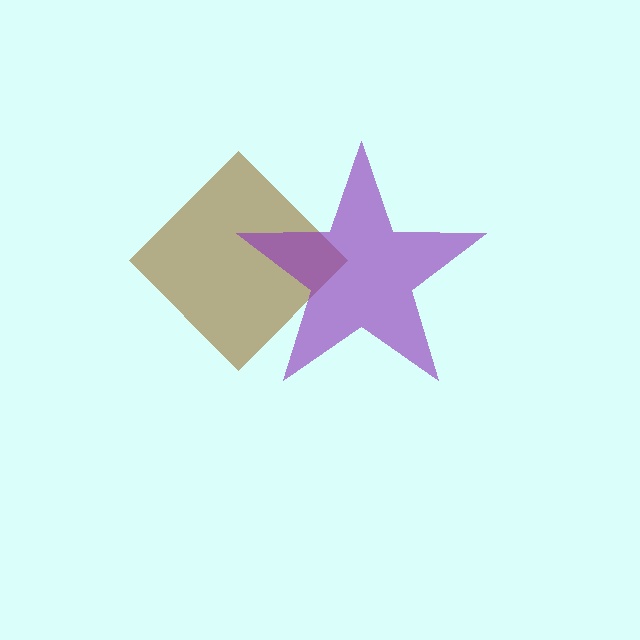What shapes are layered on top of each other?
The layered shapes are: a brown diamond, a purple star.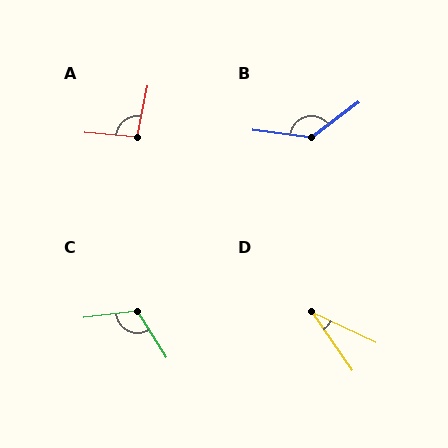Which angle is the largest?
B, at approximately 135 degrees.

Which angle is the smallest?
D, at approximately 30 degrees.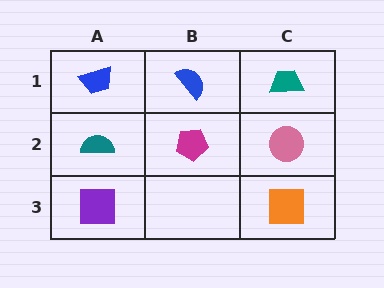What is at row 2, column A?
A teal semicircle.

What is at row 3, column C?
An orange square.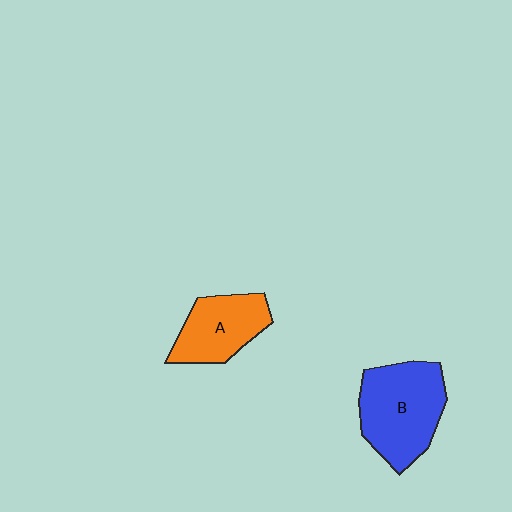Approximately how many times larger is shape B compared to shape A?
Approximately 1.4 times.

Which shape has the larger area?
Shape B (blue).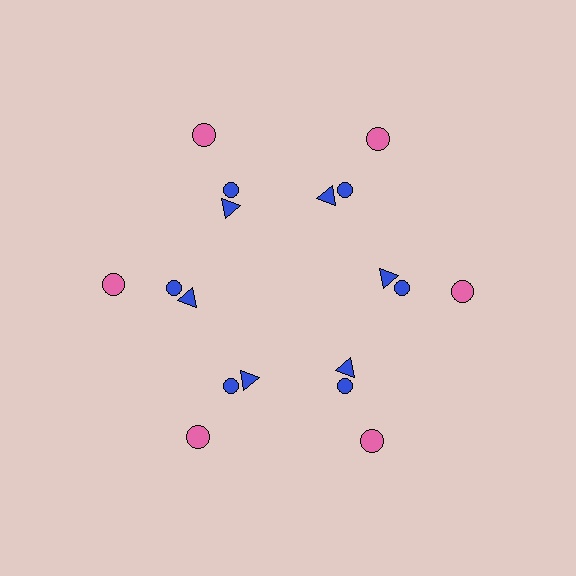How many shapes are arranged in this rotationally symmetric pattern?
There are 18 shapes, arranged in 6 groups of 3.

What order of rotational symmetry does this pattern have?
This pattern has 6-fold rotational symmetry.